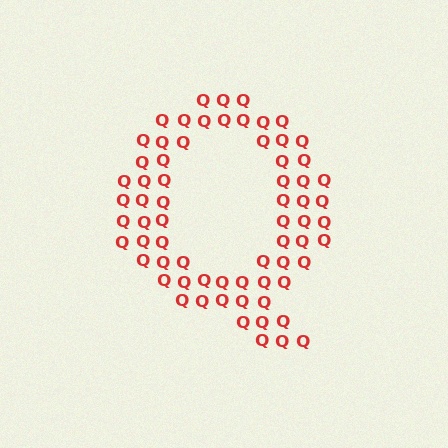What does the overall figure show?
The overall figure shows the letter Q.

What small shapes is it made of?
It is made of small letter Q's.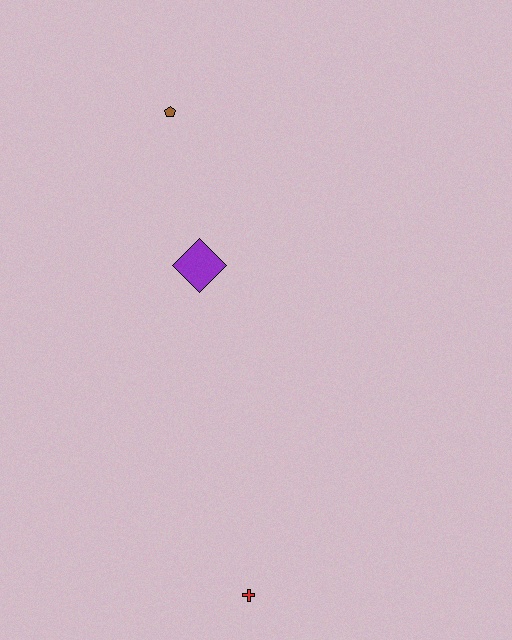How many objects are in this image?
There are 3 objects.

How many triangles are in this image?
There are no triangles.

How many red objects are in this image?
There is 1 red object.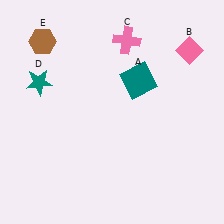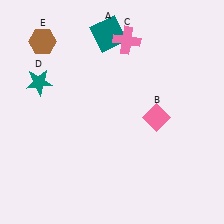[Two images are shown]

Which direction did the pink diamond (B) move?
The pink diamond (B) moved down.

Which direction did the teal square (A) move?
The teal square (A) moved up.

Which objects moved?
The objects that moved are: the teal square (A), the pink diamond (B).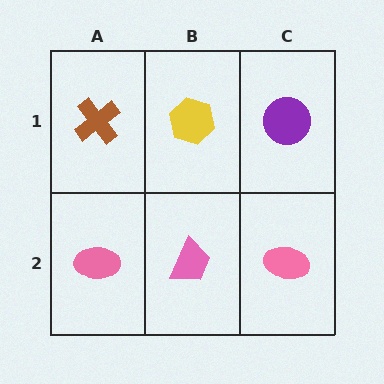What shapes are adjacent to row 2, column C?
A purple circle (row 1, column C), a pink trapezoid (row 2, column B).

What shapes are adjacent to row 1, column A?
A pink ellipse (row 2, column A), a yellow hexagon (row 1, column B).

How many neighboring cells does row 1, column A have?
2.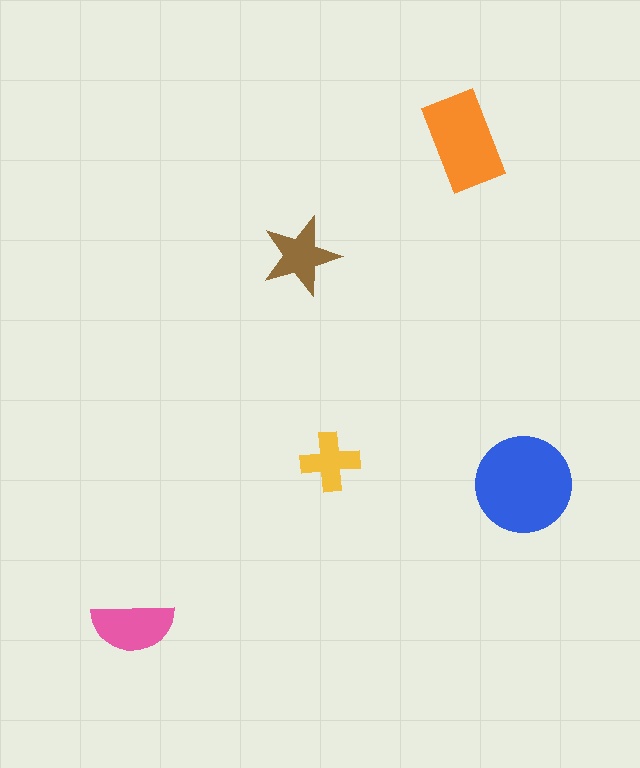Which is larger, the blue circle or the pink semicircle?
The blue circle.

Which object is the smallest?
The yellow cross.